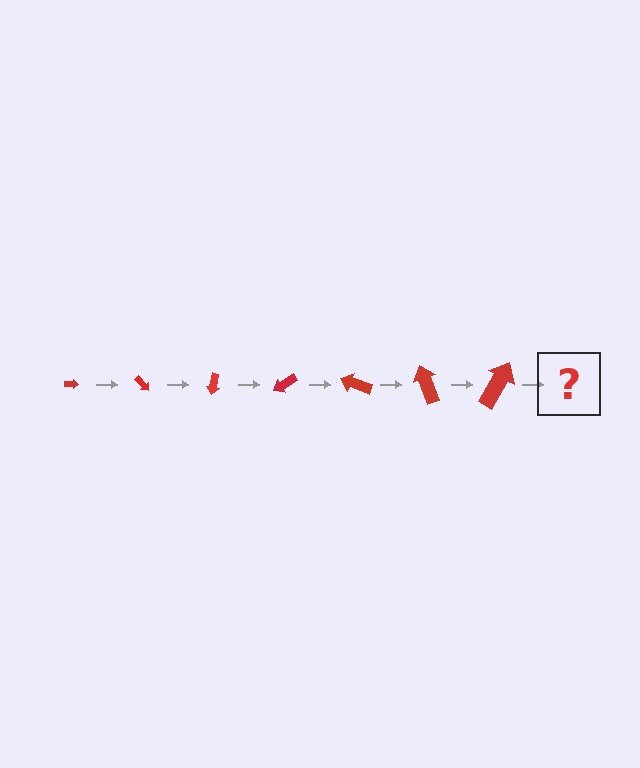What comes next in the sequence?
The next element should be an arrow, larger than the previous one and rotated 350 degrees from the start.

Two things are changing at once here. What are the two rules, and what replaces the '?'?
The two rules are that the arrow grows larger each step and it rotates 50 degrees each step. The '?' should be an arrow, larger than the previous one and rotated 350 degrees from the start.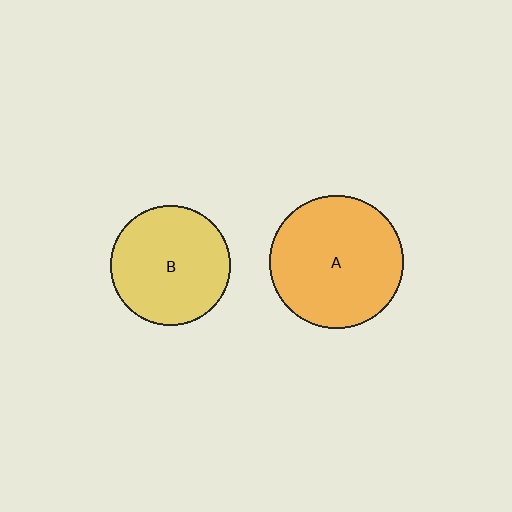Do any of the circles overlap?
No, none of the circles overlap.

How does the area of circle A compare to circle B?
Approximately 1.2 times.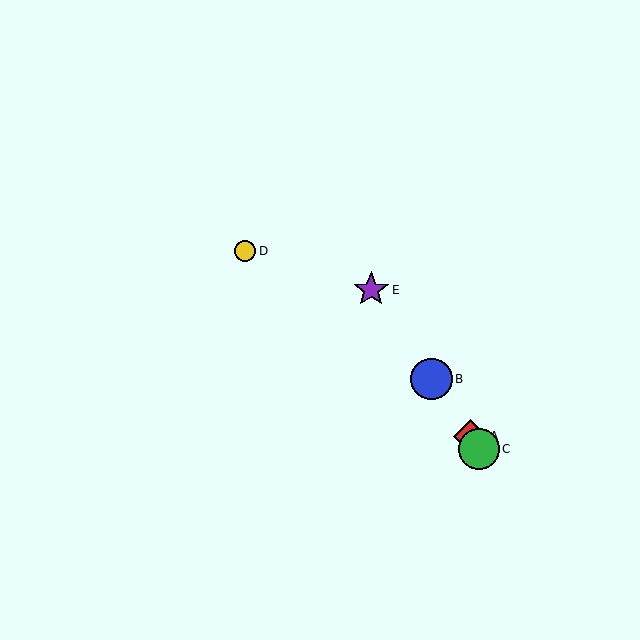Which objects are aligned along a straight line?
Objects A, B, C, E are aligned along a straight line.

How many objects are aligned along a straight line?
4 objects (A, B, C, E) are aligned along a straight line.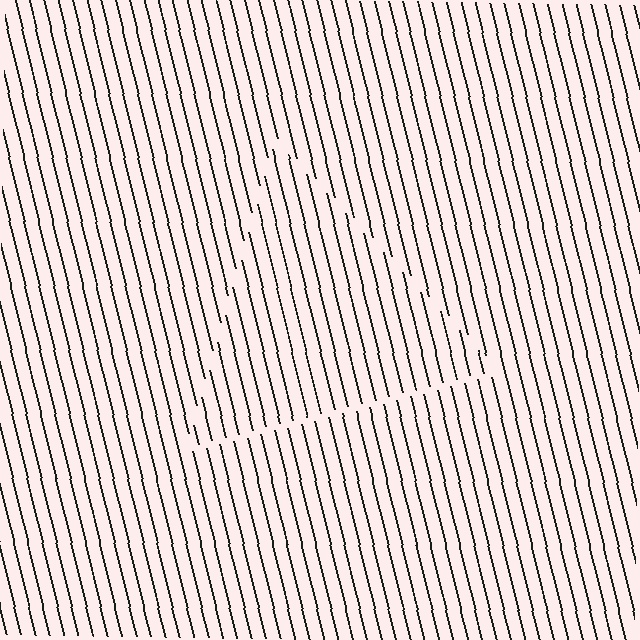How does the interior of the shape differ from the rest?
The interior of the shape contains the same grating, shifted by half a period — the contour is defined by the phase discontinuity where line-ends from the inner and outer gratings abut.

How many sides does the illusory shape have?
3 sides — the line-ends trace a triangle.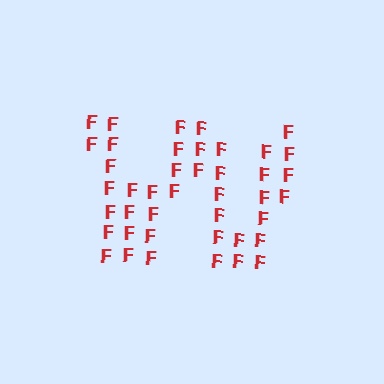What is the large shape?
The large shape is the letter W.